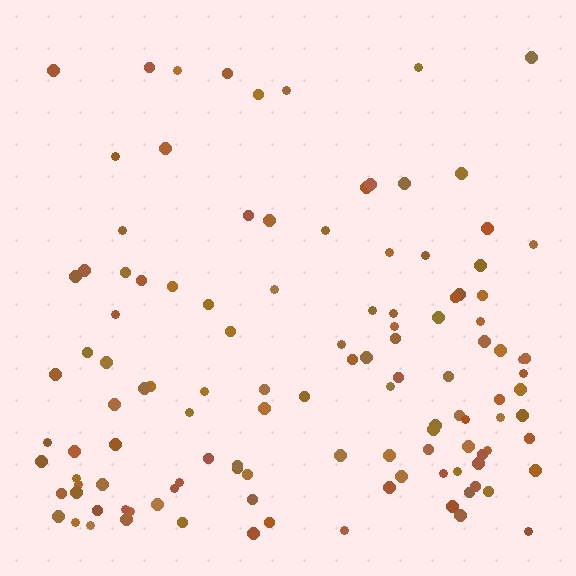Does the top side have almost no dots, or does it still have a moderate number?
Still a moderate number, just noticeably fewer than the bottom.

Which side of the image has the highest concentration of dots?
The bottom.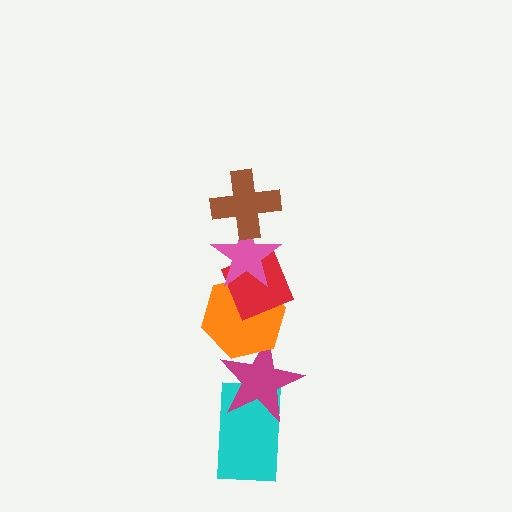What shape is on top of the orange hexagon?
The red diamond is on top of the orange hexagon.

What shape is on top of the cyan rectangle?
The magenta star is on top of the cyan rectangle.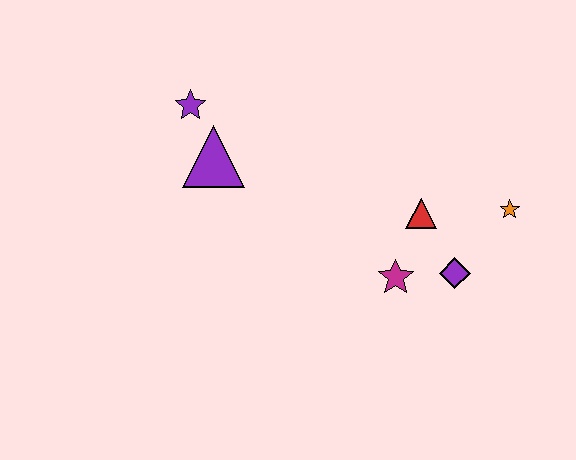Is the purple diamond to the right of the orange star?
No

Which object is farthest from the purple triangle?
The orange star is farthest from the purple triangle.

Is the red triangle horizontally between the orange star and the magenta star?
Yes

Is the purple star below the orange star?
No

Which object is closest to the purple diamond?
The magenta star is closest to the purple diamond.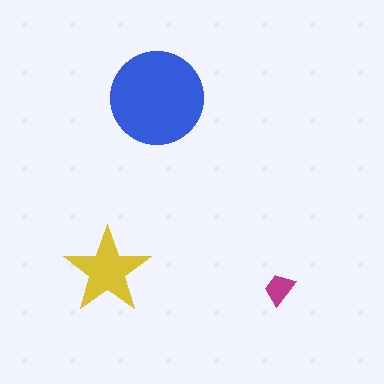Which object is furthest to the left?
The yellow star is leftmost.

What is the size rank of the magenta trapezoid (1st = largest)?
3rd.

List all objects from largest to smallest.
The blue circle, the yellow star, the magenta trapezoid.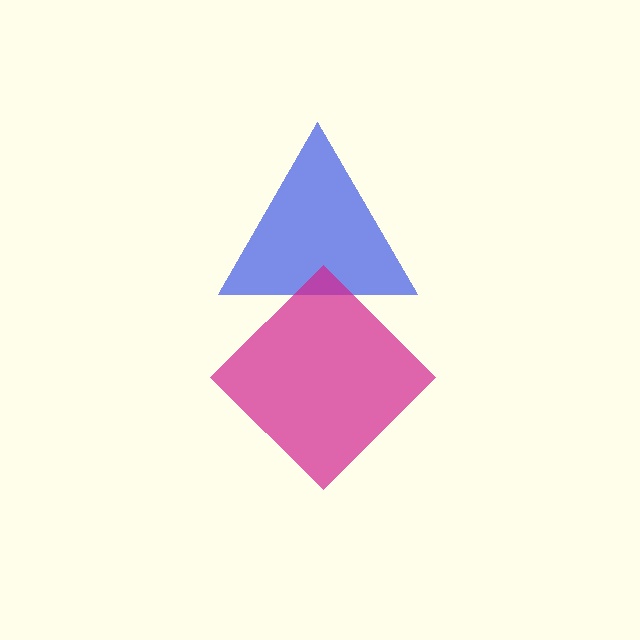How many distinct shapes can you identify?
There are 2 distinct shapes: a blue triangle, a magenta diamond.